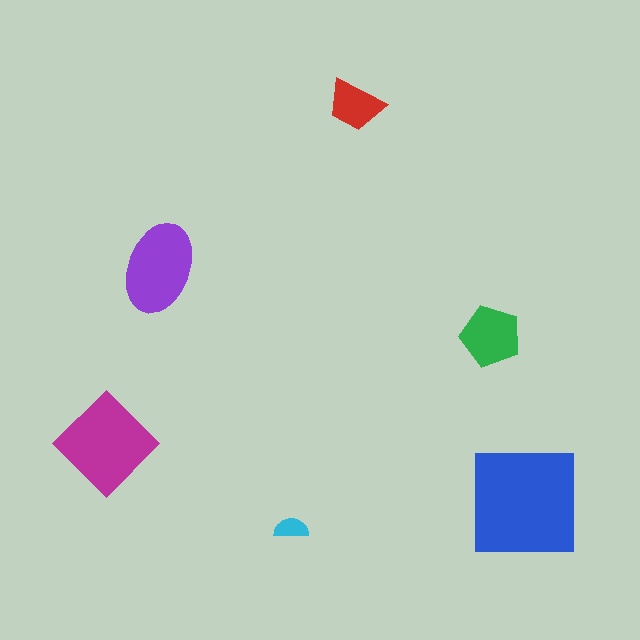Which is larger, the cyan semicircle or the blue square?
The blue square.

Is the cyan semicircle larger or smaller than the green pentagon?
Smaller.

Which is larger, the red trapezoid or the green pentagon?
The green pentagon.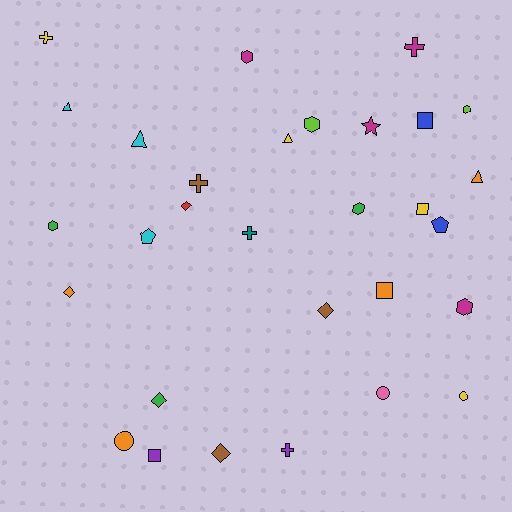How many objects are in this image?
There are 30 objects.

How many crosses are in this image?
There are 5 crosses.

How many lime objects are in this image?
There are 2 lime objects.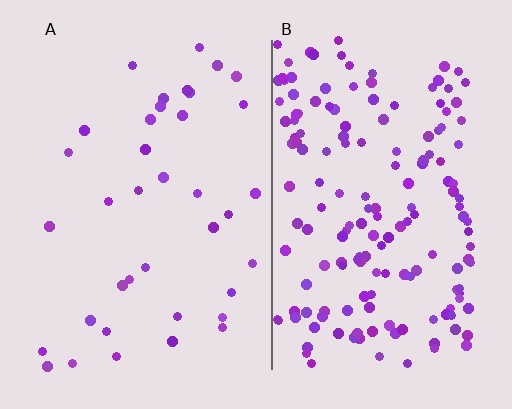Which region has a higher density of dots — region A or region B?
B (the right).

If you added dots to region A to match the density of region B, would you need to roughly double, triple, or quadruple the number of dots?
Approximately quadruple.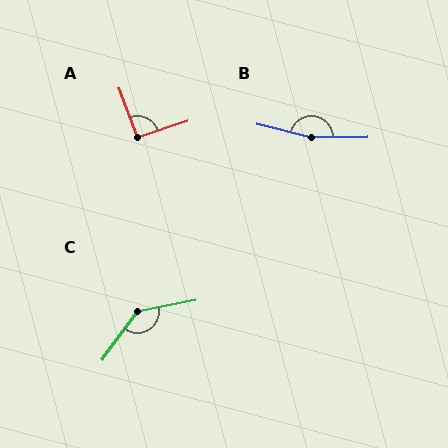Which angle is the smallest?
A, at approximately 92 degrees.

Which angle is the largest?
B, at approximately 165 degrees.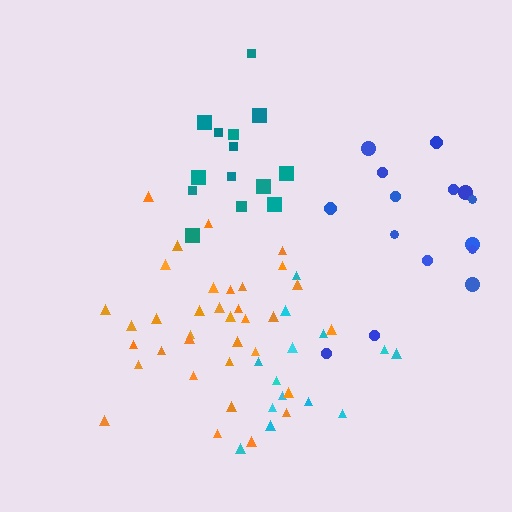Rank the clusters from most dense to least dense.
orange, cyan, teal, blue.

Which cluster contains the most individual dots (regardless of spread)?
Orange (35).